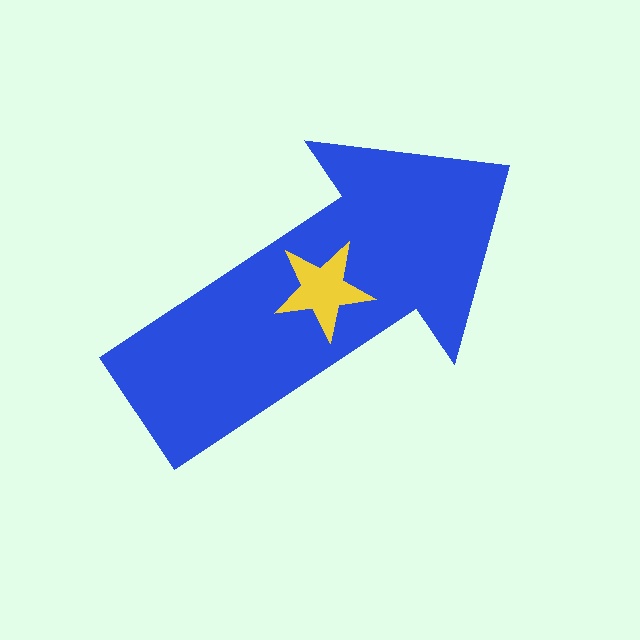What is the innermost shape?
The yellow star.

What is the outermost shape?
The blue arrow.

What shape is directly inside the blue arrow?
The yellow star.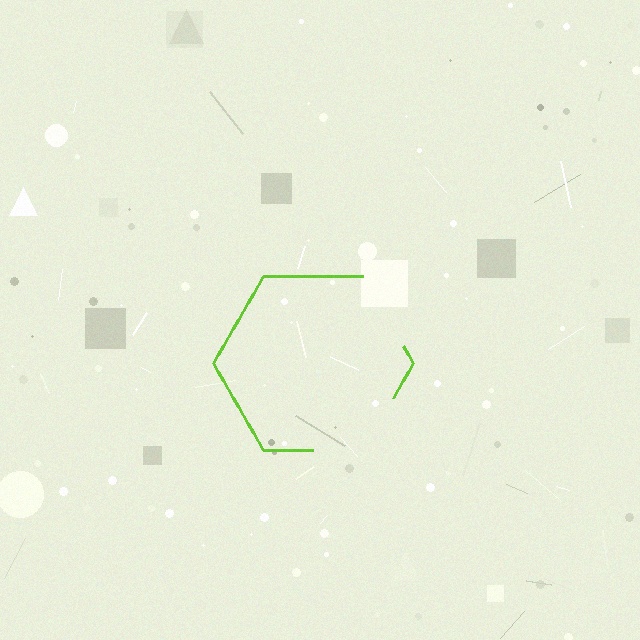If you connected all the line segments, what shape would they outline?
They would outline a hexagon.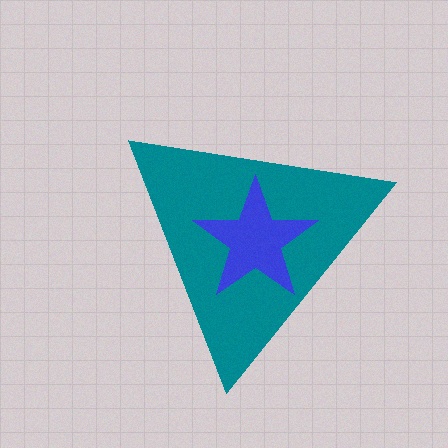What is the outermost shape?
The teal triangle.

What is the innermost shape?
The blue star.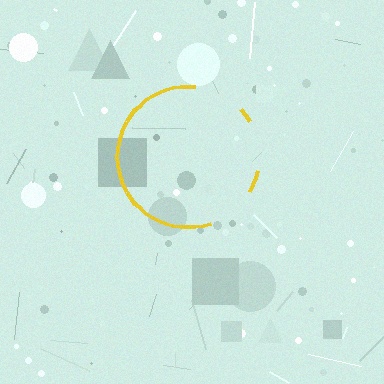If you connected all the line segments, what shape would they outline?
They would outline a circle.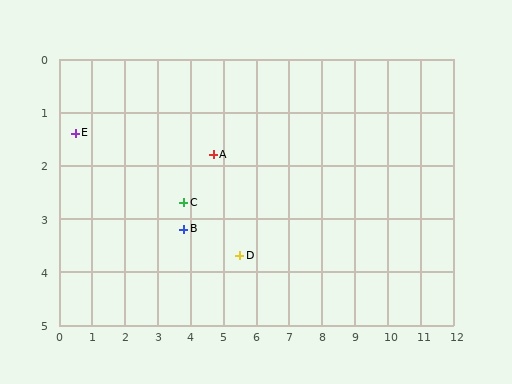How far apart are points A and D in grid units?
Points A and D are about 2.1 grid units apart.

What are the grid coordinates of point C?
Point C is at approximately (3.8, 2.7).